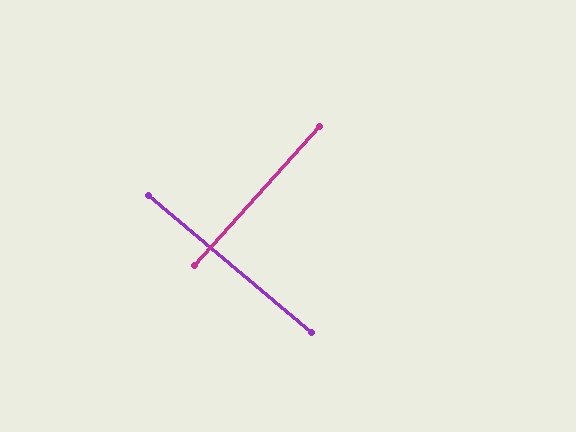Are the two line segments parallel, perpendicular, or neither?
Perpendicular — they meet at approximately 88°.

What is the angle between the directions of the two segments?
Approximately 88 degrees.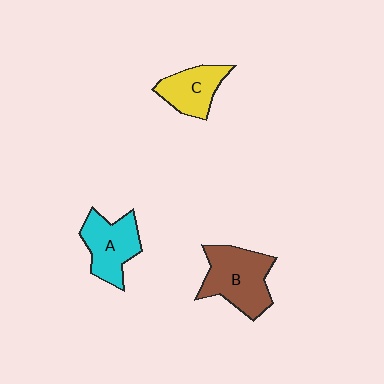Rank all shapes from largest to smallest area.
From largest to smallest: B (brown), A (cyan), C (yellow).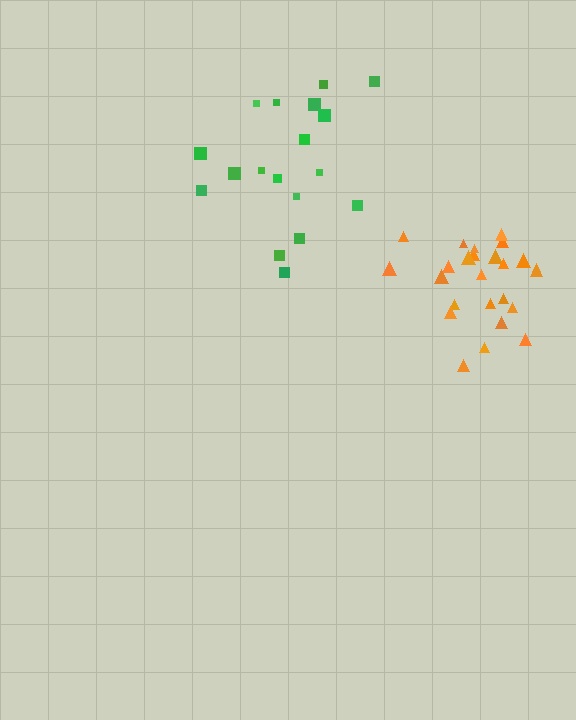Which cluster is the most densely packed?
Orange.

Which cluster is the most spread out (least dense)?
Green.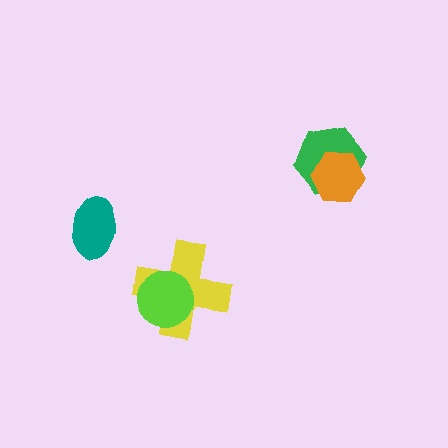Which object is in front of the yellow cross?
The lime circle is in front of the yellow cross.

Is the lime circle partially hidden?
No, no other shape covers it.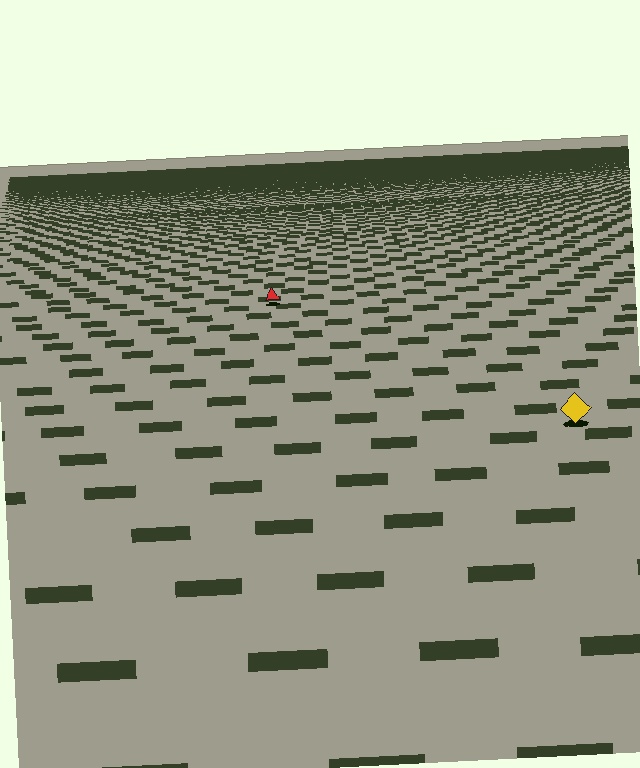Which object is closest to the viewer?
The yellow diamond is closest. The texture marks near it are larger and more spread out.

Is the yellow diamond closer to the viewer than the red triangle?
Yes. The yellow diamond is closer — you can tell from the texture gradient: the ground texture is coarser near it.